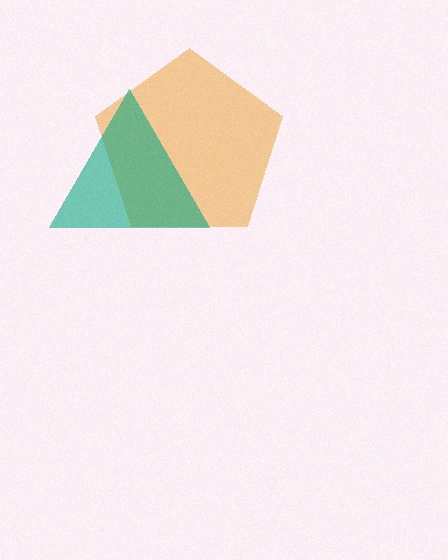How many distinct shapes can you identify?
There are 2 distinct shapes: an orange pentagon, a teal triangle.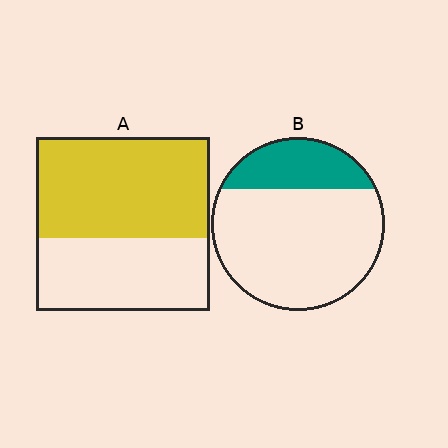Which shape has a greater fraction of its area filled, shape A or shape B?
Shape A.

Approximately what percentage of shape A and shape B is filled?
A is approximately 60% and B is approximately 25%.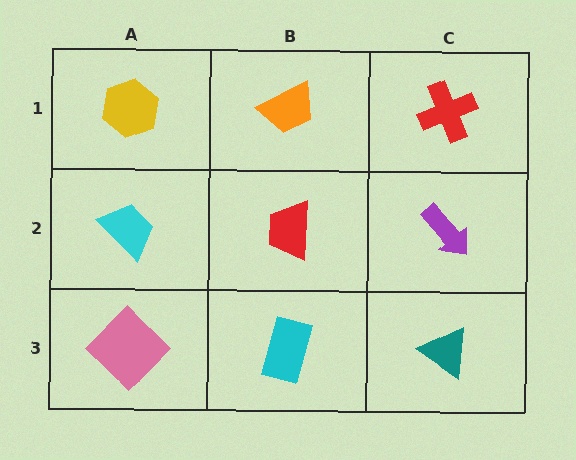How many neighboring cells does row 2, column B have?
4.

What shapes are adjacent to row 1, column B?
A red trapezoid (row 2, column B), a yellow hexagon (row 1, column A), a red cross (row 1, column C).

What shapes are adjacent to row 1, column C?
A purple arrow (row 2, column C), an orange trapezoid (row 1, column B).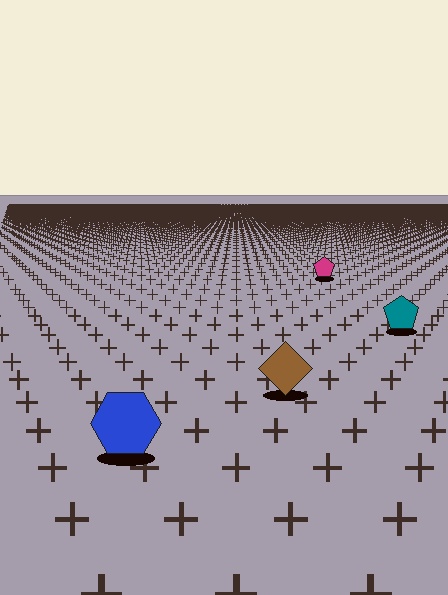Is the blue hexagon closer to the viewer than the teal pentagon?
Yes. The blue hexagon is closer — you can tell from the texture gradient: the ground texture is coarser near it.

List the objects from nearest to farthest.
From nearest to farthest: the blue hexagon, the brown diamond, the teal pentagon, the magenta pentagon.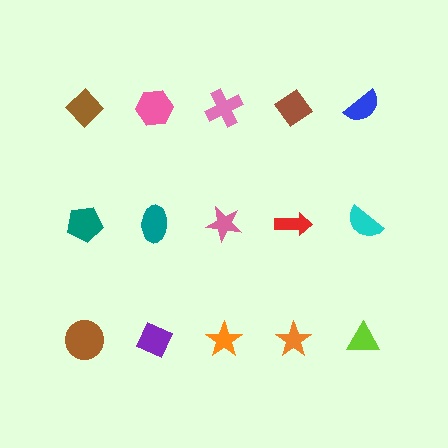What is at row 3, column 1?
A brown circle.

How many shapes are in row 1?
5 shapes.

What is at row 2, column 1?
A teal pentagon.